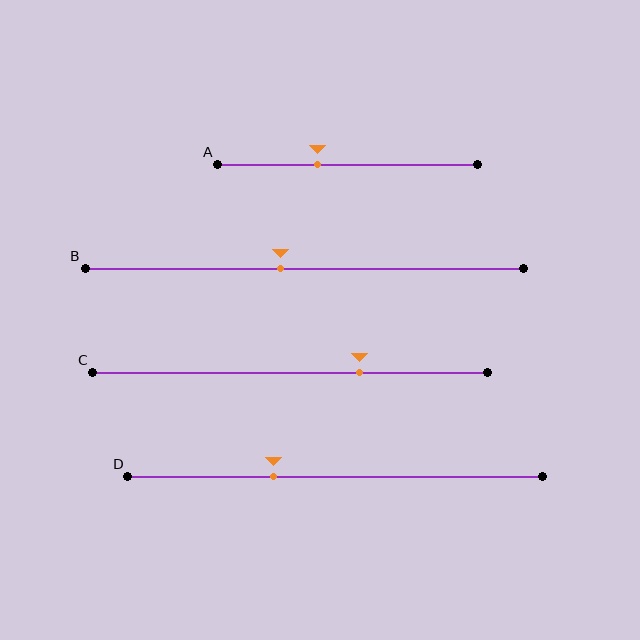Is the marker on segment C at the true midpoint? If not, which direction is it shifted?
No, the marker on segment C is shifted to the right by about 17% of the segment length.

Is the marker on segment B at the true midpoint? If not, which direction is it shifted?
No, the marker on segment B is shifted to the left by about 6% of the segment length.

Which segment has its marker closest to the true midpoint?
Segment B has its marker closest to the true midpoint.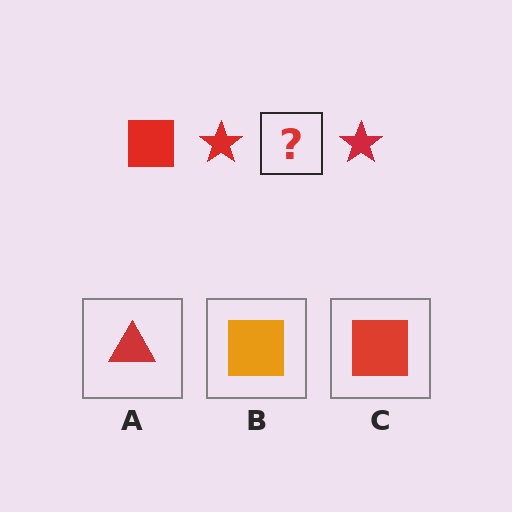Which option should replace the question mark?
Option C.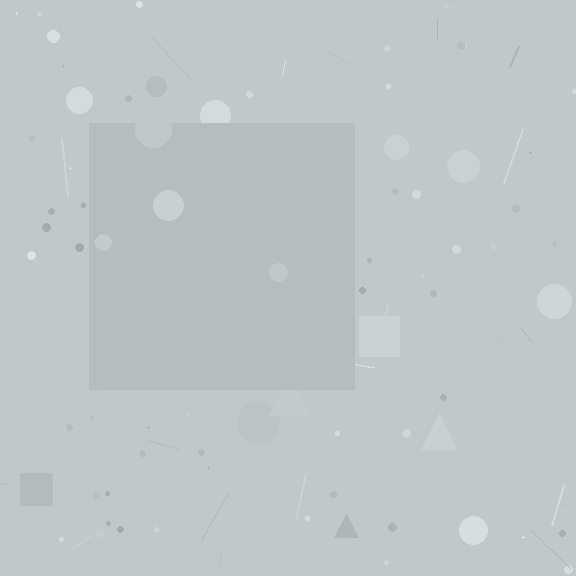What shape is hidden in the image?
A square is hidden in the image.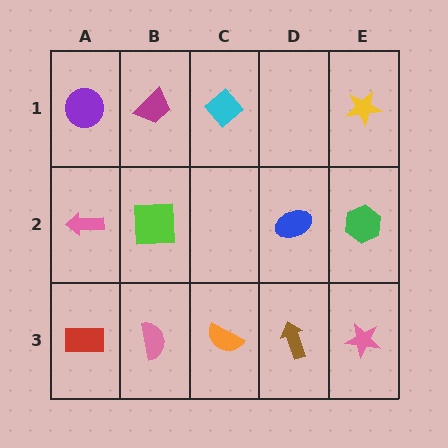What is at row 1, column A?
A purple circle.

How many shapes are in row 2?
4 shapes.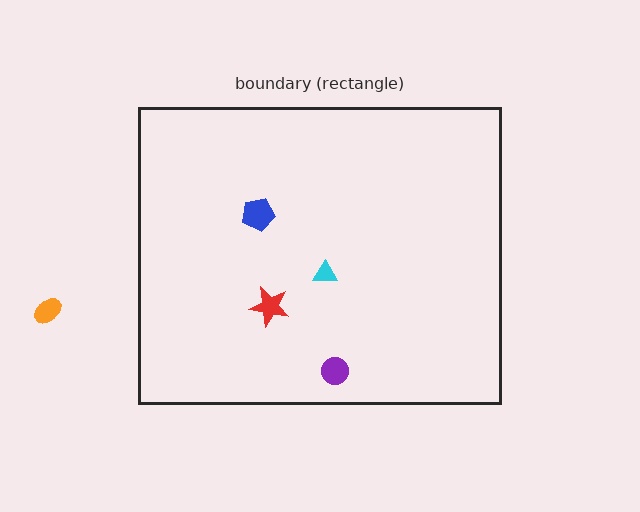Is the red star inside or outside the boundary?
Inside.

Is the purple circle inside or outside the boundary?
Inside.